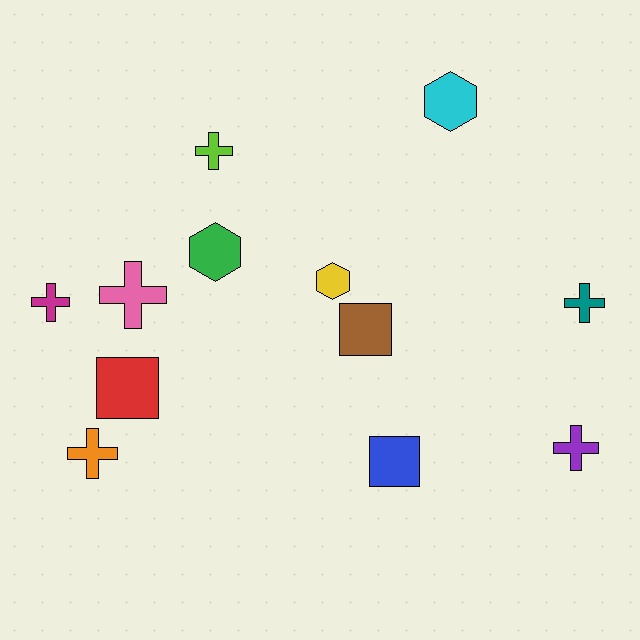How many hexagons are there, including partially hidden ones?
There are 3 hexagons.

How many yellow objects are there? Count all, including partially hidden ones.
There is 1 yellow object.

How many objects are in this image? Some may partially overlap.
There are 12 objects.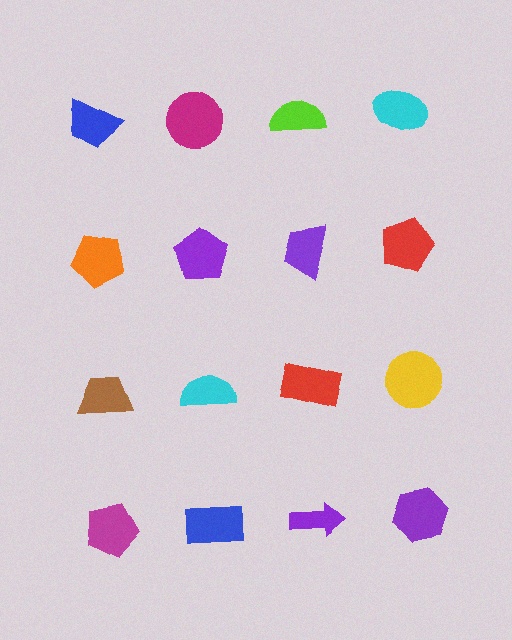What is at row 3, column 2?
A cyan semicircle.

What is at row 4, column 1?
A magenta pentagon.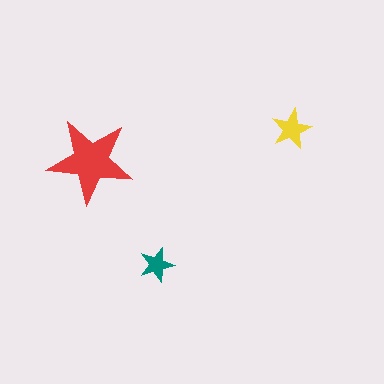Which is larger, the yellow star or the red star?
The red one.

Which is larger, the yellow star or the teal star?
The yellow one.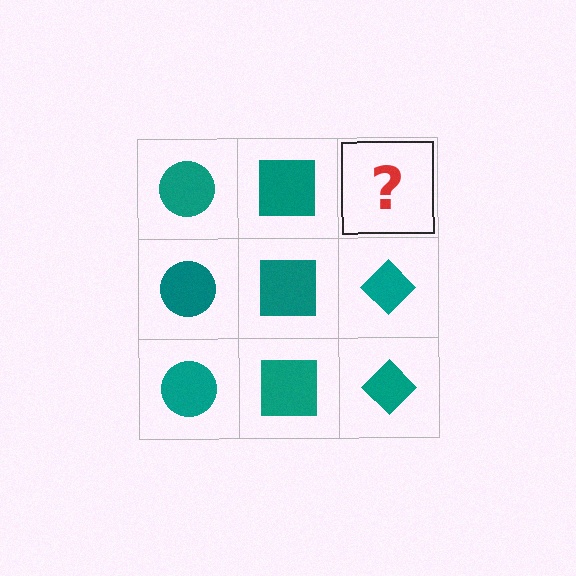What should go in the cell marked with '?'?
The missing cell should contain a teal diamond.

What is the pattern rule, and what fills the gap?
The rule is that each column has a consistent shape. The gap should be filled with a teal diamond.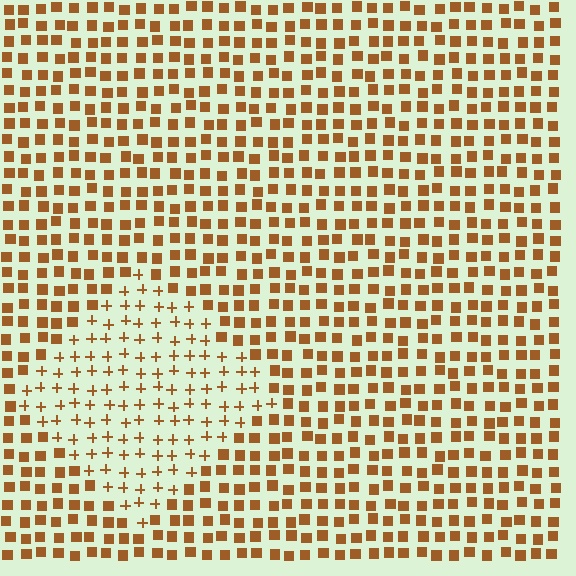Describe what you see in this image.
The image is filled with small brown elements arranged in a uniform grid. A diamond-shaped region contains plus signs, while the surrounding area contains squares. The boundary is defined purely by the change in element shape.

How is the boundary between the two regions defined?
The boundary is defined by a change in element shape: plus signs inside vs. squares outside. All elements share the same color and spacing.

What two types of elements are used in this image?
The image uses plus signs inside the diamond region and squares outside it.